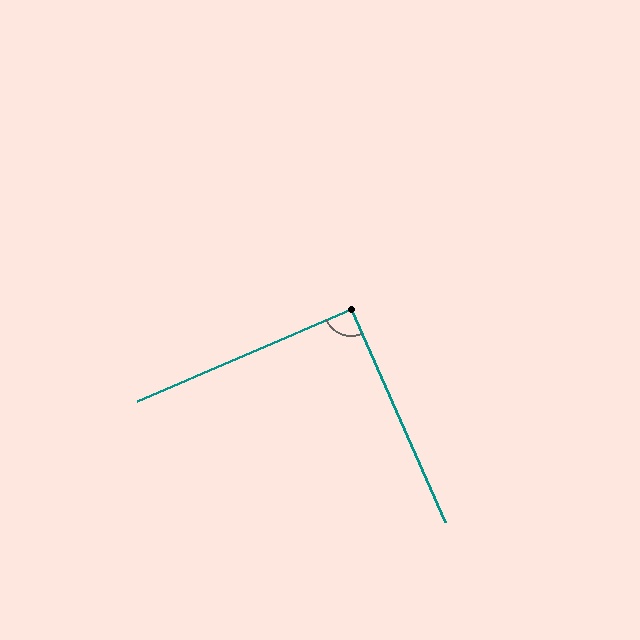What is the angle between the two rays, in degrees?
Approximately 91 degrees.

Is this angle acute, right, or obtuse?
It is approximately a right angle.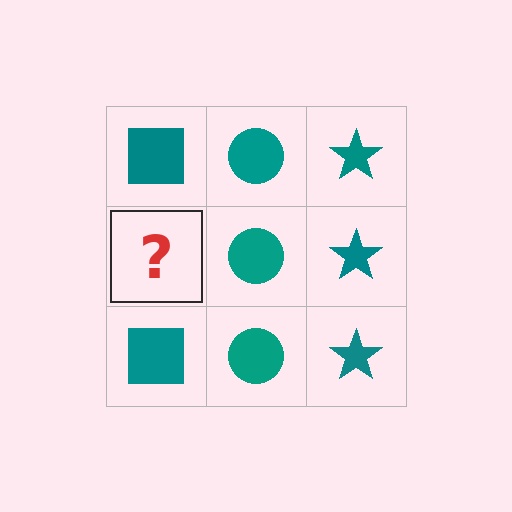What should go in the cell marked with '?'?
The missing cell should contain a teal square.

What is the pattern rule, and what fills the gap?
The rule is that each column has a consistent shape. The gap should be filled with a teal square.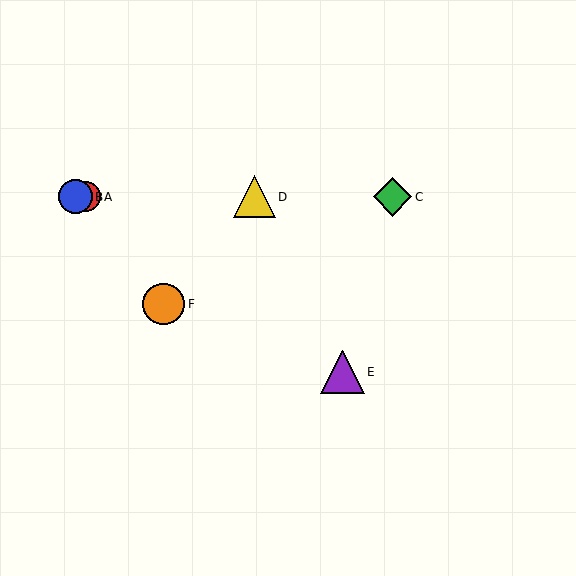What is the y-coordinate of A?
Object A is at y≈197.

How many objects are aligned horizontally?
4 objects (A, B, C, D) are aligned horizontally.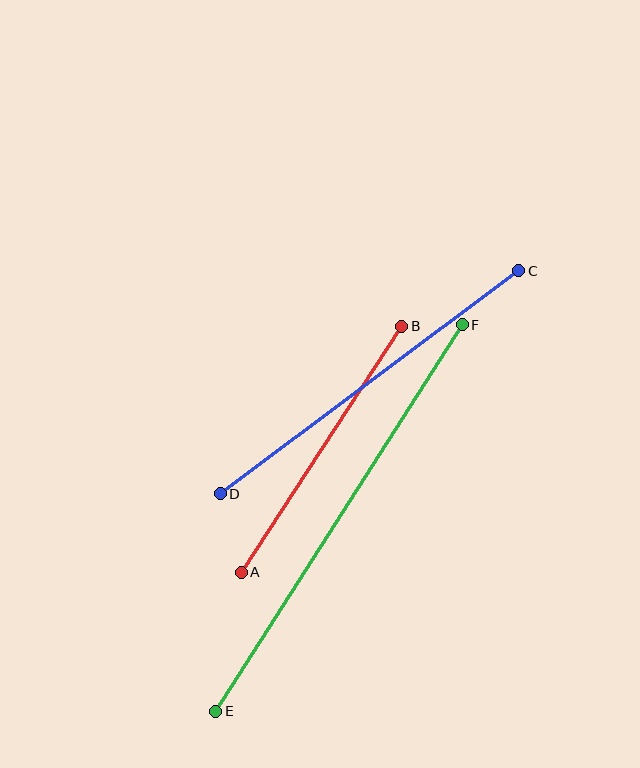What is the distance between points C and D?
The distance is approximately 372 pixels.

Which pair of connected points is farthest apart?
Points E and F are farthest apart.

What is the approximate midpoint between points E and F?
The midpoint is at approximately (339, 518) pixels.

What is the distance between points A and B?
The distance is approximately 294 pixels.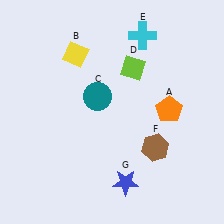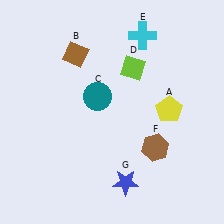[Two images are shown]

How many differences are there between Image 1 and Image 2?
There are 2 differences between the two images.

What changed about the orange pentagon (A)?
In Image 1, A is orange. In Image 2, it changed to yellow.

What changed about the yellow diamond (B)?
In Image 1, B is yellow. In Image 2, it changed to brown.